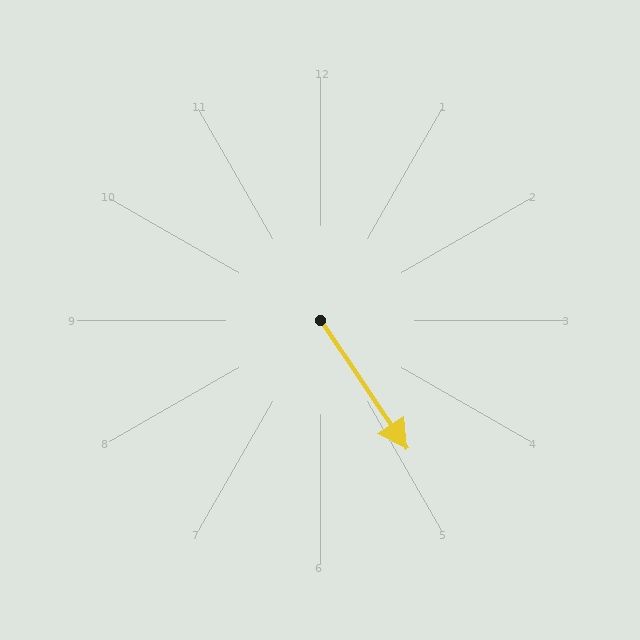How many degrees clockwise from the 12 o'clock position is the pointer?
Approximately 146 degrees.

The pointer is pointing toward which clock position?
Roughly 5 o'clock.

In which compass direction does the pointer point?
Southeast.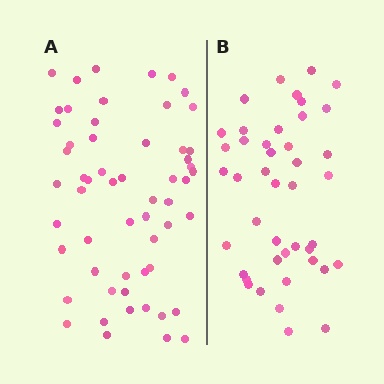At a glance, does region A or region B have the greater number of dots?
Region A (the left region) has more dots.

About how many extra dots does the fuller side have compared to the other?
Region A has approximately 15 more dots than region B.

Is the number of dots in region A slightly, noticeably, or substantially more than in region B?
Region A has noticeably more, but not dramatically so. The ratio is roughly 1.3 to 1.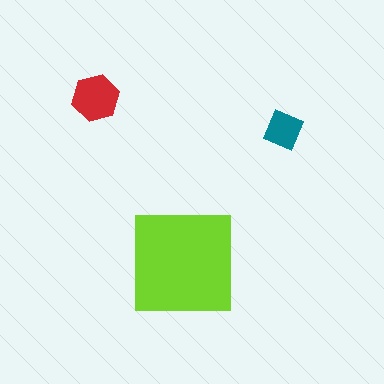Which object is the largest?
The lime square.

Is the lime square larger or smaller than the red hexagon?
Larger.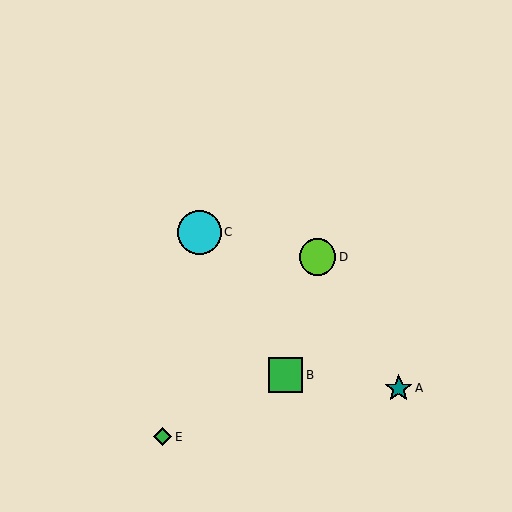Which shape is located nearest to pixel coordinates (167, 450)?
The green diamond (labeled E) at (163, 437) is nearest to that location.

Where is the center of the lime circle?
The center of the lime circle is at (317, 257).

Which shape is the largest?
The cyan circle (labeled C) is the largest.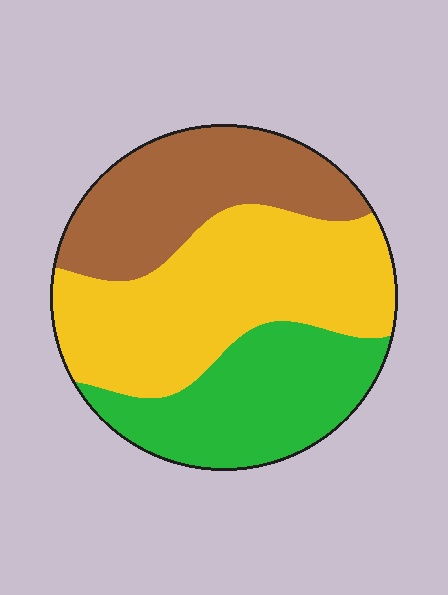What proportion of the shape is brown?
Brown covers about 30% of the shape.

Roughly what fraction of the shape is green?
Green covers 28% of the shape.